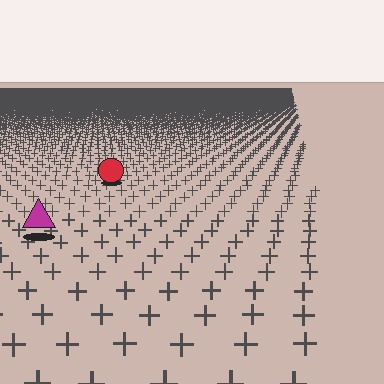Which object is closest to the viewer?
The magenta triangle is closest. The texture marks near it are larger and more spread out.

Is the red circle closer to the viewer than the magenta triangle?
No. The magenta triangle is closer — you can tell from the texture gradient: the ground texture is coarser near it.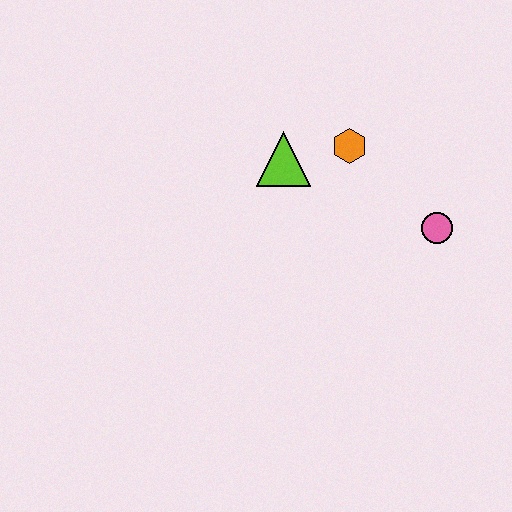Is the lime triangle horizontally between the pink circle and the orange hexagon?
No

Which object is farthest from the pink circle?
The lime triangle is farthest from the pink circle.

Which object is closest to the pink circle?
The orange hexagon is closest to the pink circle.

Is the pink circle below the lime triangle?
Yes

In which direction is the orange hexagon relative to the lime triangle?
The orange hexagon is to the right of the lime triangle.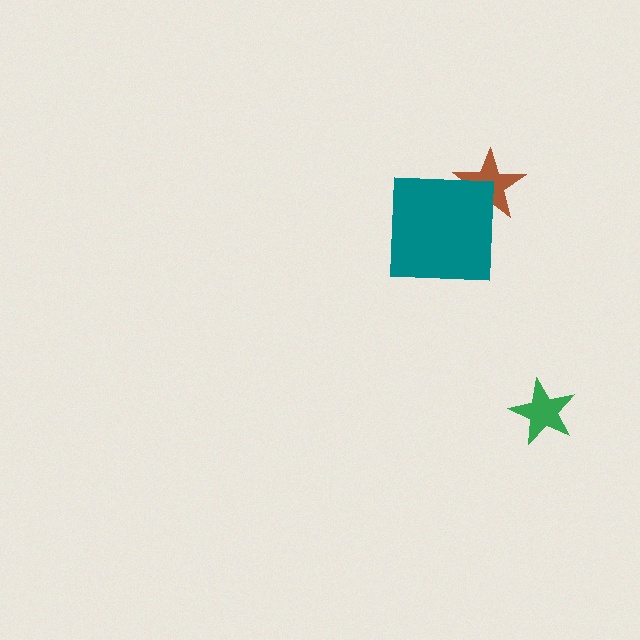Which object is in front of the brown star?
The teal square is in front of the brown star.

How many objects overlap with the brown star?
1 object overlaps with the brown star.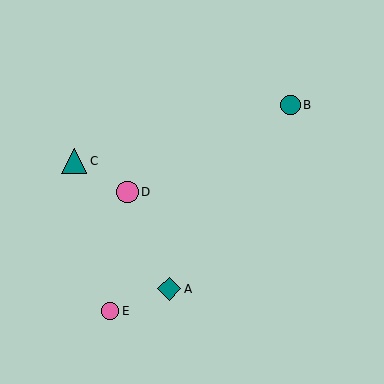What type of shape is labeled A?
Shape A is a teal diamond.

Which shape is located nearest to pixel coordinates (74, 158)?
The teal triangle (labeled C) at (74, 161) is nearest to that location.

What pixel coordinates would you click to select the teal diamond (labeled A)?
Click at (169, 289) to select the teal diamond A.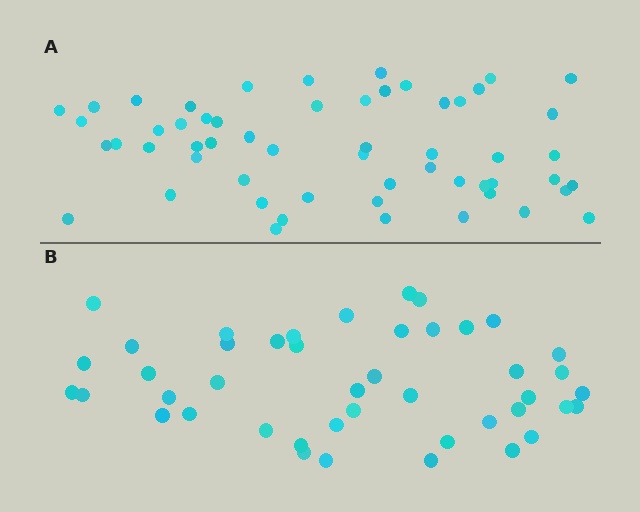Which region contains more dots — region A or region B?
Region A (the top region) has more dots.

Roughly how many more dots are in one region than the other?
Region A has roughly 12 or so more dots than region B.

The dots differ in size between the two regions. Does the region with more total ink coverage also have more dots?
No. Region B has more total ink coverage because its dots are larger, but region A actually contains more individual dots. Total area can be misleading — the number of items is what matters here.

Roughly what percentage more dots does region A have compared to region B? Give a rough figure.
About 25% more.